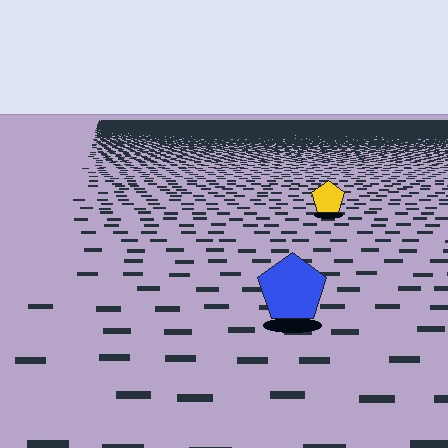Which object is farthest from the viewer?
The yellow pentagon is farthest from the viewer. It appears smaller and the ground texture around it is denser.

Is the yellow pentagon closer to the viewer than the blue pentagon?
No. The blue pentagon is closer — you can tell from the texture gradient: the ground texture is coarser near it.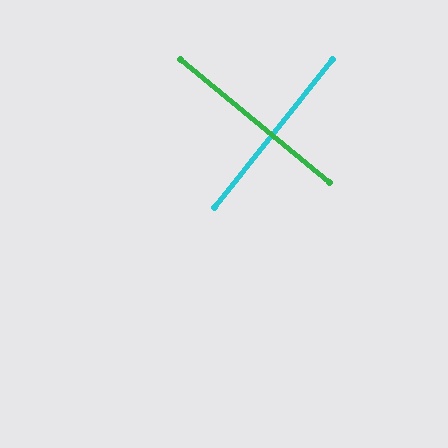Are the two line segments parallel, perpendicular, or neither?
Perpendicular — they meet at approximately 89°.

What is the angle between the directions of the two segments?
Approximately 89 degrees.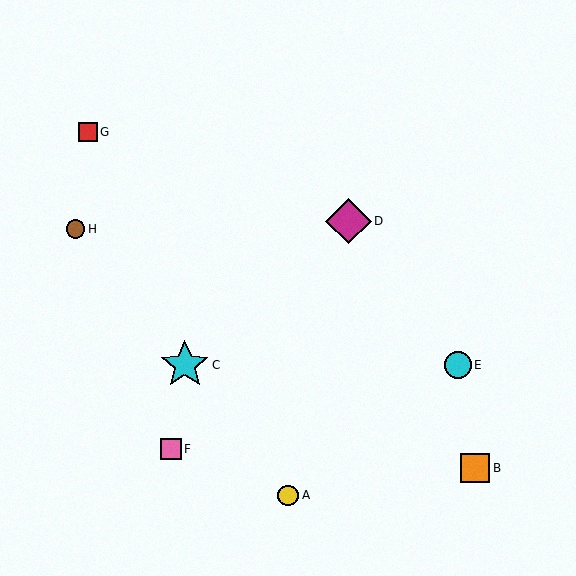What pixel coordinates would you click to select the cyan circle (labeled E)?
Click at (458, 365) to select the cyan circle E.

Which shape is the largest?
The cyan star (labeled C) is the largest.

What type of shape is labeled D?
Shape D is a magenta diamond.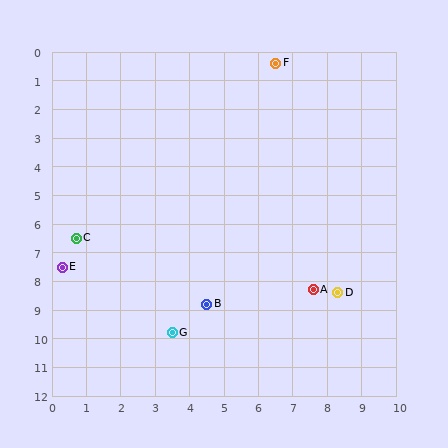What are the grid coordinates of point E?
Point E is at approximately (0.3, 7.5).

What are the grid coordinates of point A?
Point A is at approximately (7.6, 8.3).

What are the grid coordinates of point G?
Point G is at approximately (3.5, 9.8).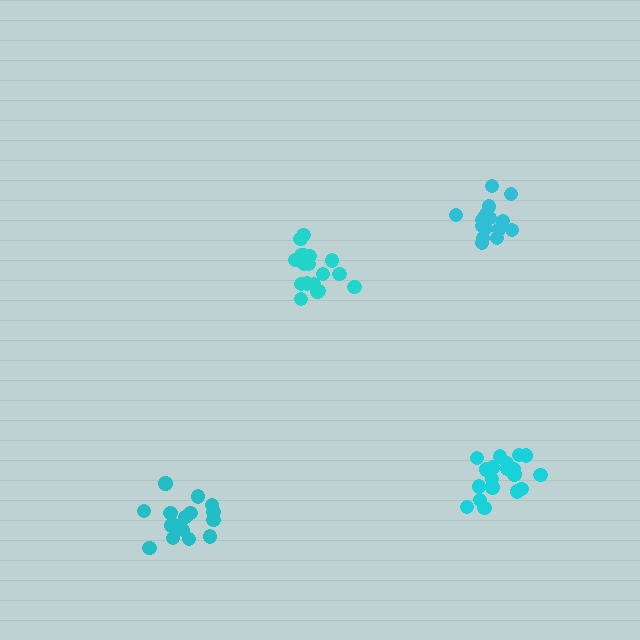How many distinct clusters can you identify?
There are 4 distinct clusters.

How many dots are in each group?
Group 1: 18 dots, Group 2: 16 dots, Group 3: 17 dots, Group 4: 19 dots (70 total).